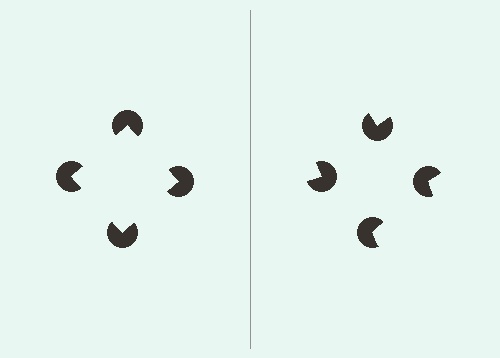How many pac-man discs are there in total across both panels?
8 — 4 on each side.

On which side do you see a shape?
An illusory square appears on the left side. On the right side the wedge cuts are rotated, so no coherent shape forms.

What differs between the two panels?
The pac-man discs are positioned identically on both sides; only the wedge orientations differ. On the left they align to a square; on the right they are misaligned.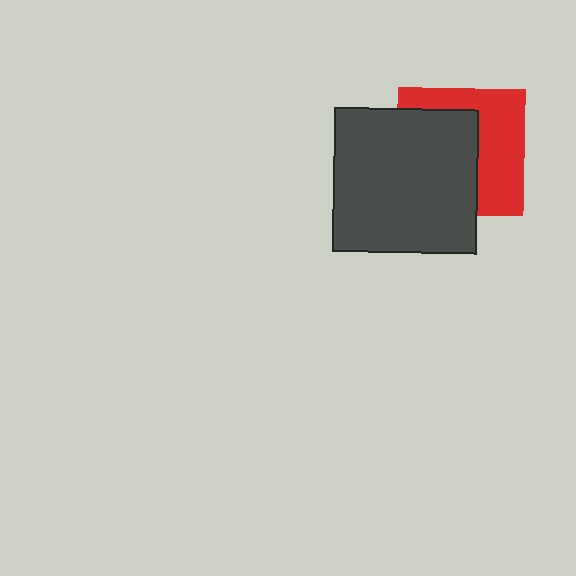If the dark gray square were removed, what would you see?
You would see the complete red square.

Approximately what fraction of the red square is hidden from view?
Roughly 54% of the red square is hidden behind the dark gray square.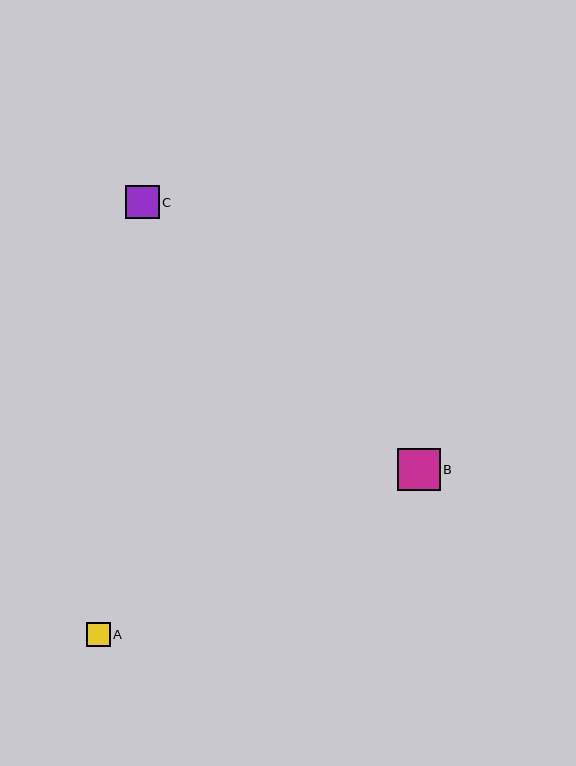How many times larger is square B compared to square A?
Square B is approximately 1.8 times the size of square A.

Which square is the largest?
Square B is the largest with a size of approximately 43 pixels.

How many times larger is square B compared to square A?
Square B is approximately 1.8 times the size of square A.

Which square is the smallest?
Square A is the smallest with a size of approximately 24 pixels.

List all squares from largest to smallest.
From largest to smallest: B, C, A.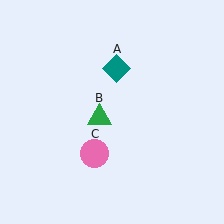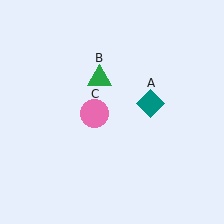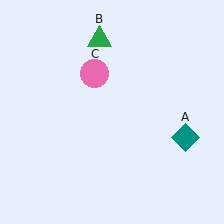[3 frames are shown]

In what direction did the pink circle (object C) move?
The pink circle (object C) moved up.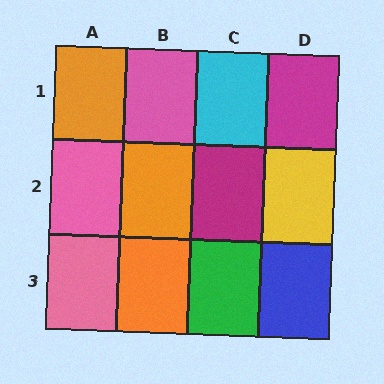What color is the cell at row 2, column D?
Yellow.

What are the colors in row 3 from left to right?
Pink, orange, green, blue.